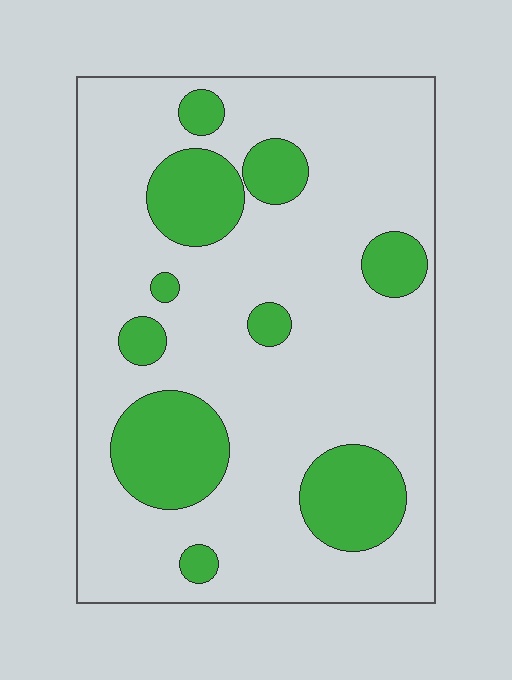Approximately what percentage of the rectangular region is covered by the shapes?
Approximately 20%.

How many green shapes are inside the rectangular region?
10.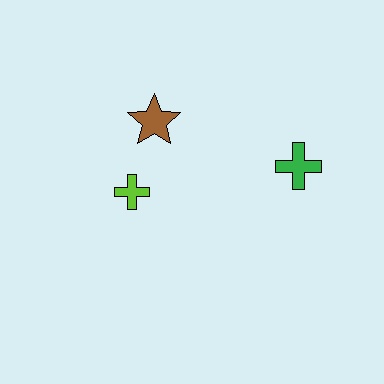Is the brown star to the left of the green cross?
Yes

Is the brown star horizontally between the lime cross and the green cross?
Yes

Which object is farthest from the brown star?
The green cross is farthest from the brown star.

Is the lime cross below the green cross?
Yes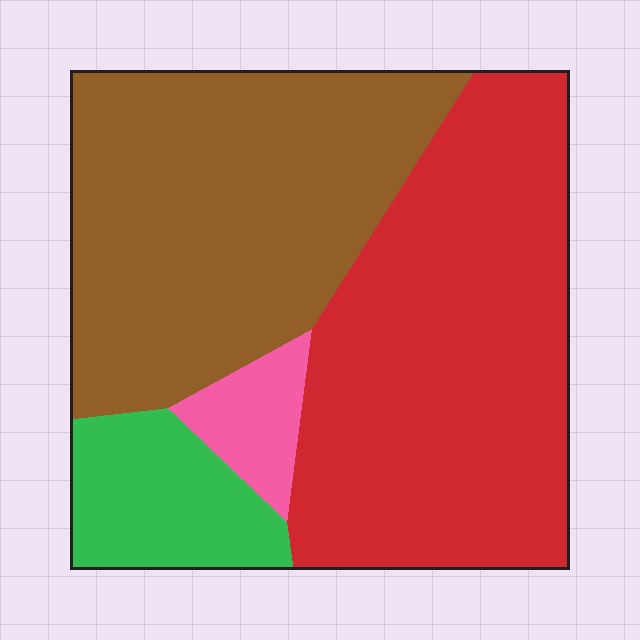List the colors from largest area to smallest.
From largest to smallest: red, brown, green, pink.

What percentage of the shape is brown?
Brown takes up between a quarter and a half of the shape.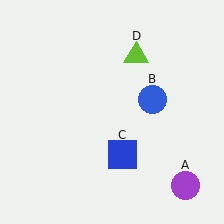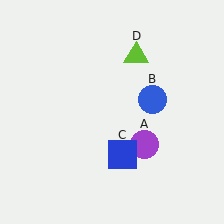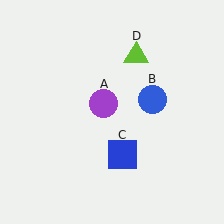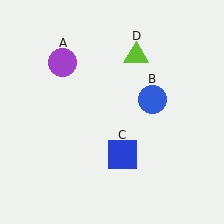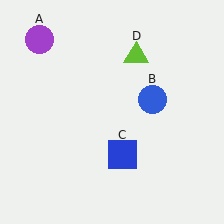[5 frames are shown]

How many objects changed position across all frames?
1 object changed position: purple circle (object A).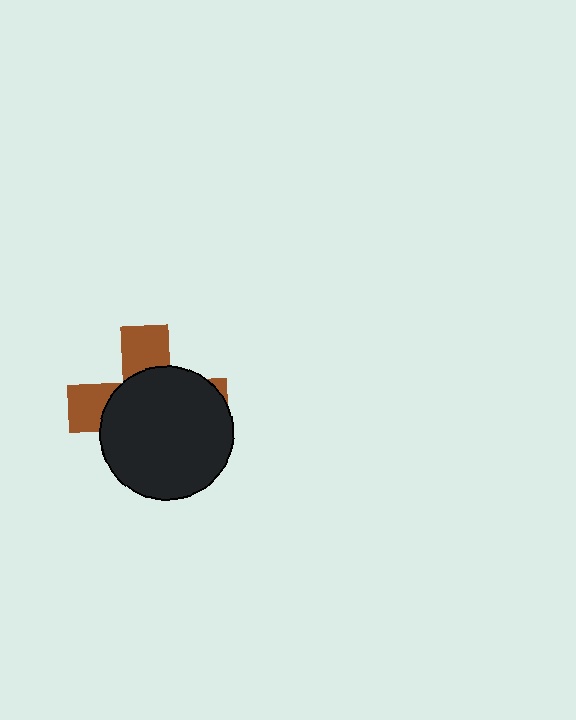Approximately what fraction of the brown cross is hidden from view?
Roughly 68% of the brown cross is hidden behind the black circle.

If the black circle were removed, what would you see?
You would see the complete brown cross.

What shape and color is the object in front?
The object in front is a black circle.